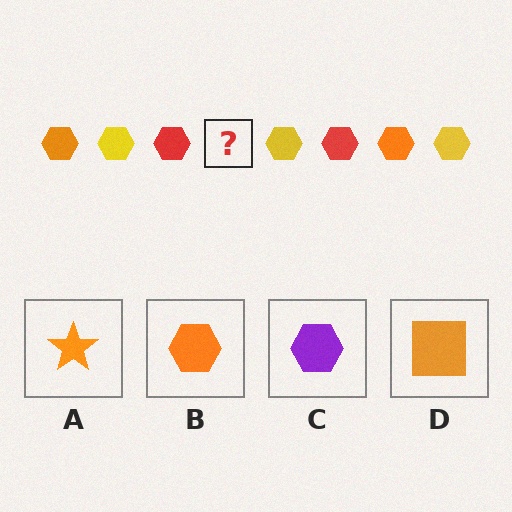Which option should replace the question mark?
Option B.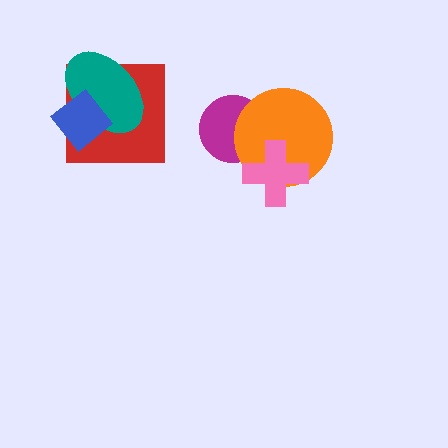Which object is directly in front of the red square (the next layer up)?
The teal ellipse is directly in front of the red square.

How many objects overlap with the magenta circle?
1 object overlaps with the magenta circle.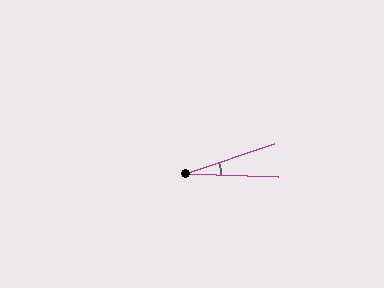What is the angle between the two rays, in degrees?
Approximately 20 degrees.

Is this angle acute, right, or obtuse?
It is acute.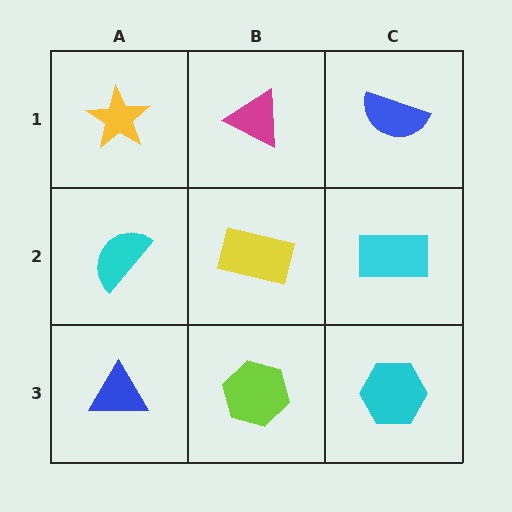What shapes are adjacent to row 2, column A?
A yellow star (row 1, column A), a blue triangle (row 3, column A), a yellow rectangle (row 2, column B).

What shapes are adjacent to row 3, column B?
A yellow rectangle (row 2, column B), a blue triangle (row 3, column A), a cyan hexagon (row 3, column C).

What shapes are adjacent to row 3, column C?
A cyan rectangle (row 2, column C), a lime hexagon (row 3, column B).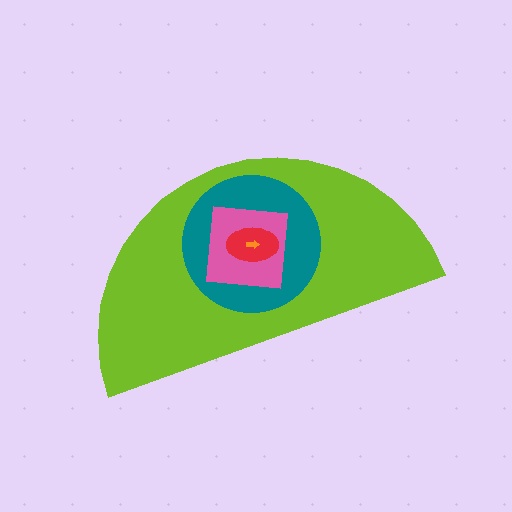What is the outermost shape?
The lime semicircle.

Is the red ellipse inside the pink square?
Yes.